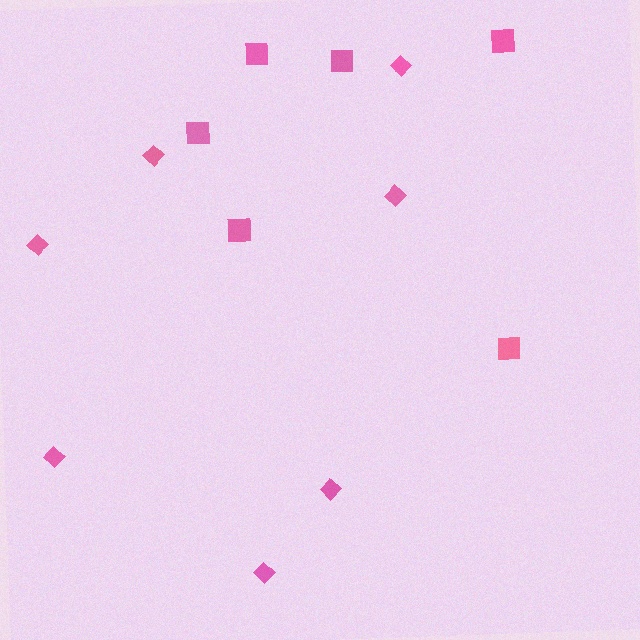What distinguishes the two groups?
There are 2 groups: one group of diamonds (7) and one group of squares (6).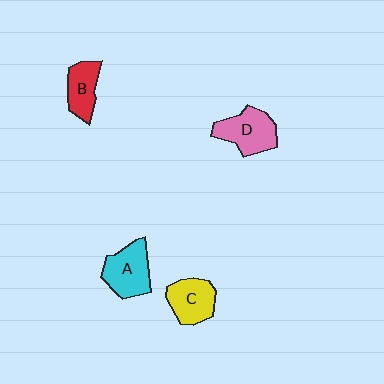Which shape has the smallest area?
Shape B (red).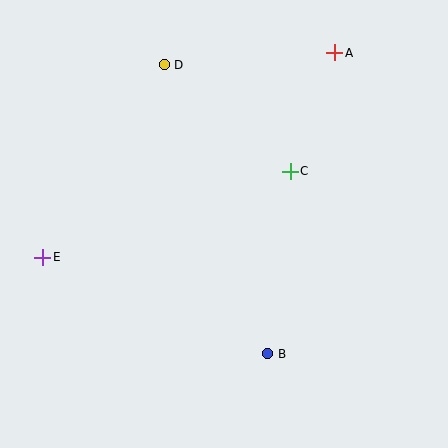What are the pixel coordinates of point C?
Point C is at (290, 171).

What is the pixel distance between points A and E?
The distance between A and E is 357 pixels.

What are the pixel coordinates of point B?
Point B is at (268, 354).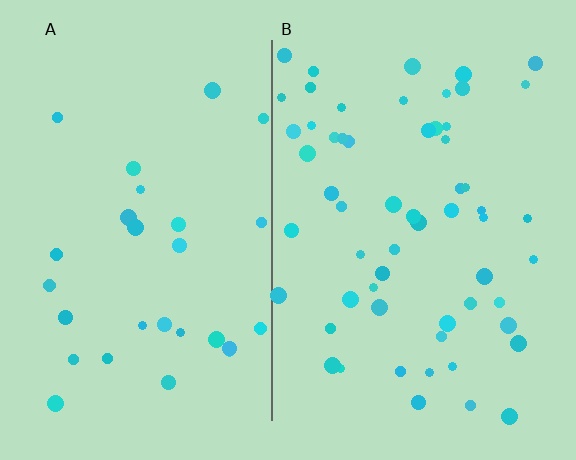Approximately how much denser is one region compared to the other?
Approximately 2.1× — region B over region A.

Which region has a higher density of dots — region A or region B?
B (the right).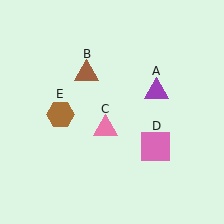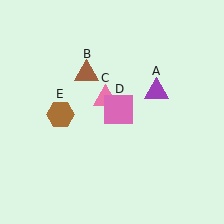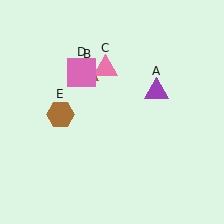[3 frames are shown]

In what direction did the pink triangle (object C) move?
The pink triangle (object C) moved up.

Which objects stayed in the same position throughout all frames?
Purple triangle (object A) and brown triangle (object B) and brown hexagon (object E) remained stationary.